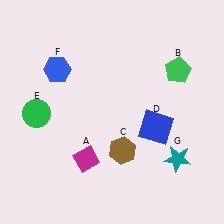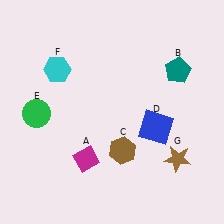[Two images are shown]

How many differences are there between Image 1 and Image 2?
There are 3 differences between the two images.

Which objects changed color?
B changed from green to teal. F changed from blue to cyan. G changed from teal to brown.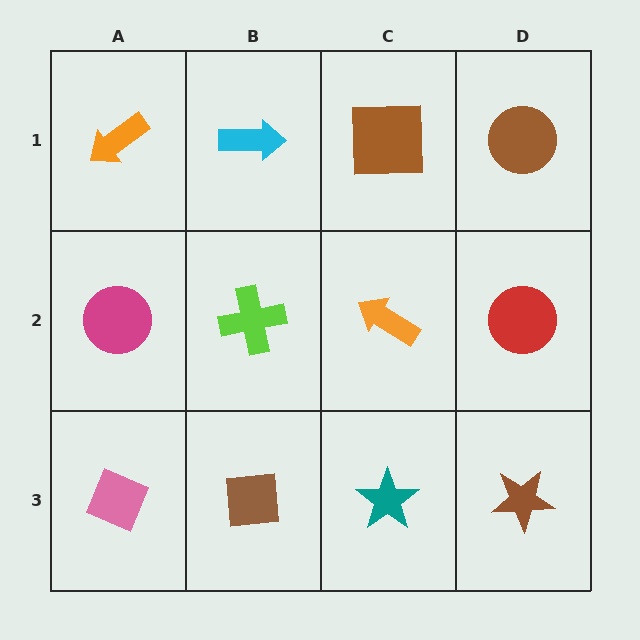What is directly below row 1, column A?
A magenta circle.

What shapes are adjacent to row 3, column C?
An orange arrow (row 2, column C), a brown square (row 3, column B), a brown star (row 3, column D).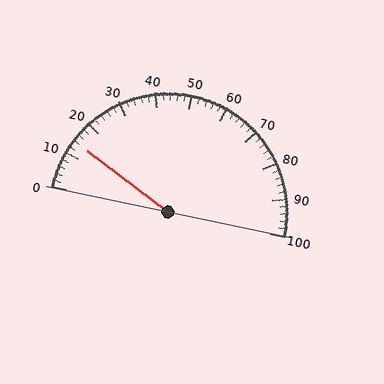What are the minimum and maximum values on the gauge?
The gauge ranges from 0 to 100.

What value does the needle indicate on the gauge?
The needle indicates approximately 14.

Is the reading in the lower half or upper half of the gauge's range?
The reading is in the lower half of the range (0 to 100).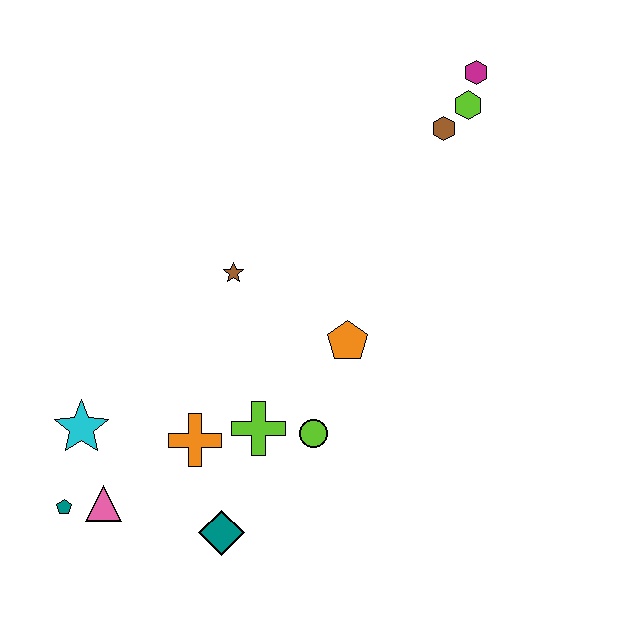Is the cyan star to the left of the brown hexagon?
Yes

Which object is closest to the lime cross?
The lime circle is closest to the lime cross.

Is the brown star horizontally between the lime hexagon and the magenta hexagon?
No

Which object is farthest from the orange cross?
The magenta hexagon is farthest from the orange cross.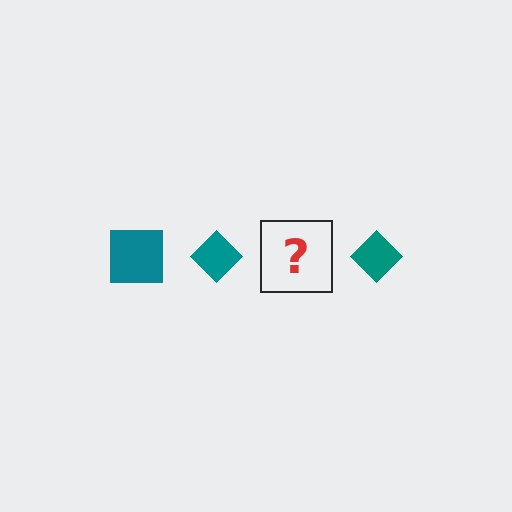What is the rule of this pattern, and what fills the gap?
The rule is that the pattern cycles through square, diamond shapes in teal. The gap should be filled with a teal square.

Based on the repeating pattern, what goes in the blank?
The blank should be a teal square.